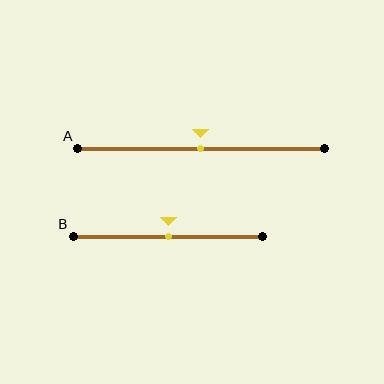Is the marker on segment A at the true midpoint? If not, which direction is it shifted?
Yes, the marker on segment A is at the true midpoint.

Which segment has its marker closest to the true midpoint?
Segment A has its marker closest to the true midpoint.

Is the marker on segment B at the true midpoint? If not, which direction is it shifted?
Yes, the marker on segment B is at the true midpoint.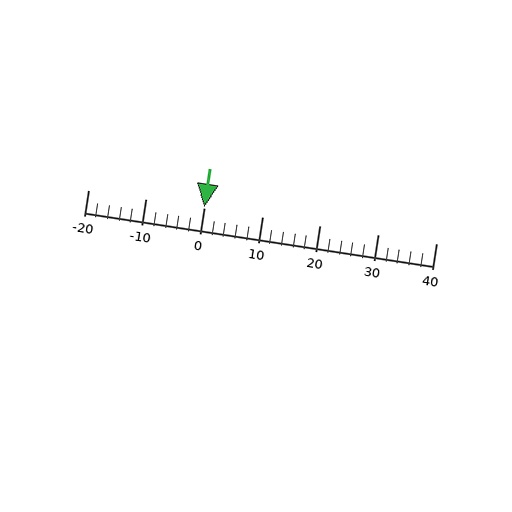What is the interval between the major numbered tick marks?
The major tick marks are spaced 10 units apart.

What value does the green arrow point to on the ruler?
The green arrow points to approximately 0.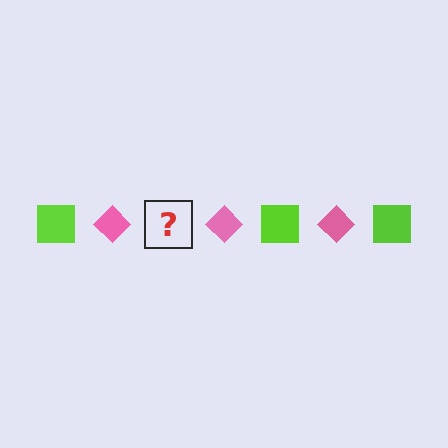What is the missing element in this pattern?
The missing element is a lime square.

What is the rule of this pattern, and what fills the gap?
The rule is that the pattern alternates between lime square and pink diamond. The gap should be filled with a lime square.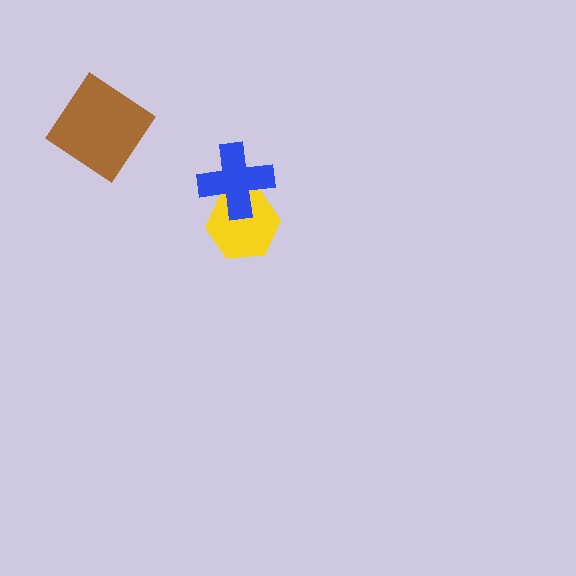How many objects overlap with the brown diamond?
0 objects overlap with the brown diamond.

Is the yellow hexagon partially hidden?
Yes, it is partially covered by another shape.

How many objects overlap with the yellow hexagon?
1 object overlaps with the yellow hexagon.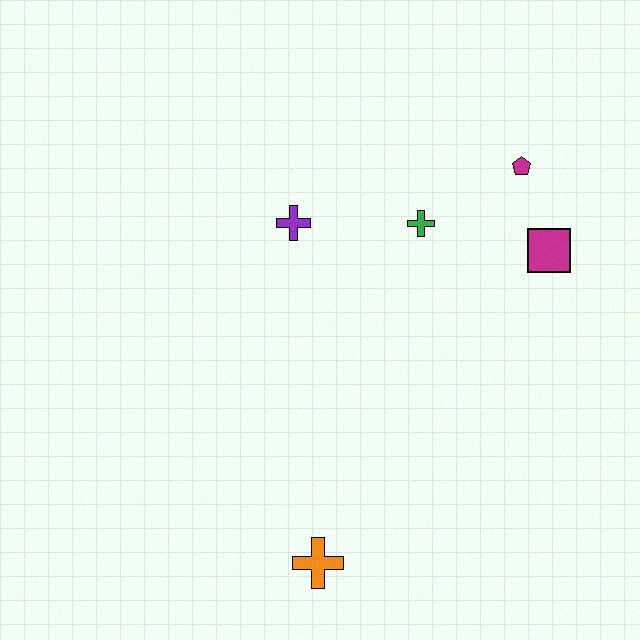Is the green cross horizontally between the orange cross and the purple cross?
No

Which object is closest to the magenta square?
The magenta pentagon is closest to the magenta square.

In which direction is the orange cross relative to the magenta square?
The orange cross is below the magenta square.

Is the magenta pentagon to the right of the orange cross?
Yes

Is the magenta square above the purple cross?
No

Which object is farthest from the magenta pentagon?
The orange cross is farthest from the magenta pentagon.